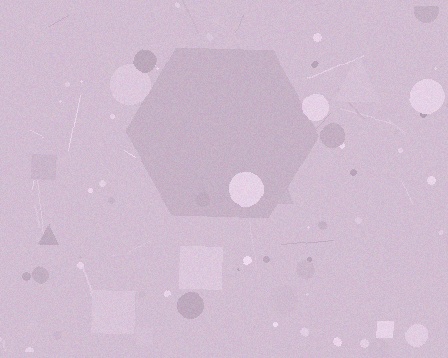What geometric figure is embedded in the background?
A hexagon is embedded in the background.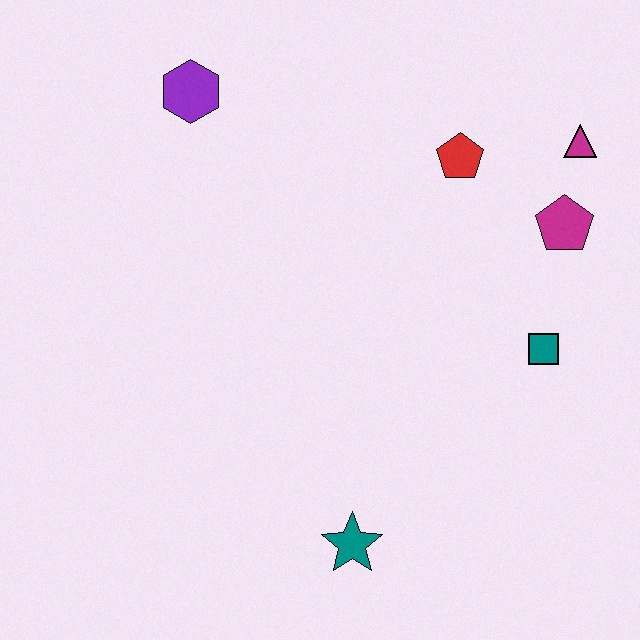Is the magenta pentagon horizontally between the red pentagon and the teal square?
No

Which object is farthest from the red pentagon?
The teal star is farthest from the red pentagon.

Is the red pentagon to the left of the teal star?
No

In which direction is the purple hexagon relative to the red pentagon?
The purple hexagon is to the left of the red pentagon.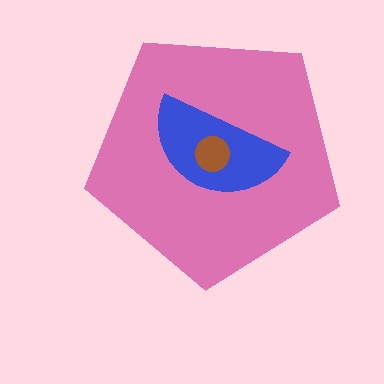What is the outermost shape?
The pink pentagon.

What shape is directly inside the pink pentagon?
The blue semicircle.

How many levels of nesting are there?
3.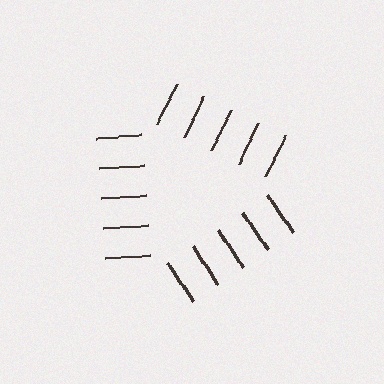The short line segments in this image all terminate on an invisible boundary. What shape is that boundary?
An illusory triangle — the line segments terminate on its edges but no continuous stroke is drawn.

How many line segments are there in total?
15 — 5 along each of the 3 edges.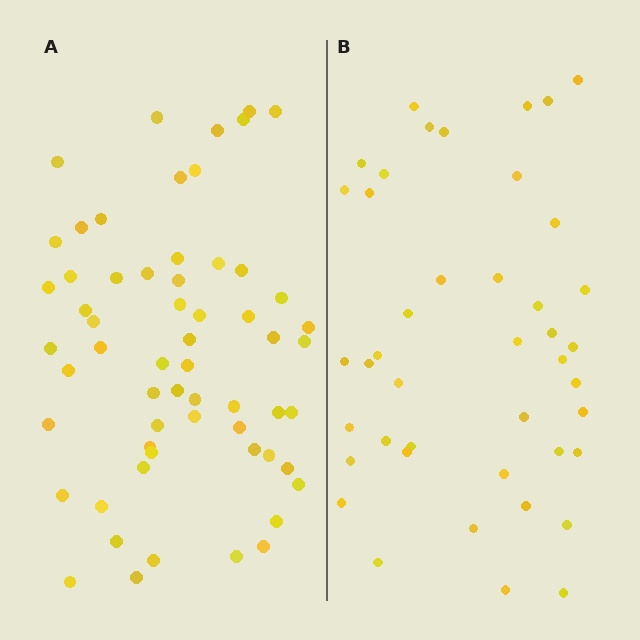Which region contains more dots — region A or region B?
Region A (the left region) has more dots.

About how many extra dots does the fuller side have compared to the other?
Region A has approximately 15 more dots than region B.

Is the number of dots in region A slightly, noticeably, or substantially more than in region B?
Region A has noticeably more, but not dramatically so. The ratio is roughly 1.4 to 1.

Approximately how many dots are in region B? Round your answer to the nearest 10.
About 40 dots. (The exact count is 43, which rounds to 40.)